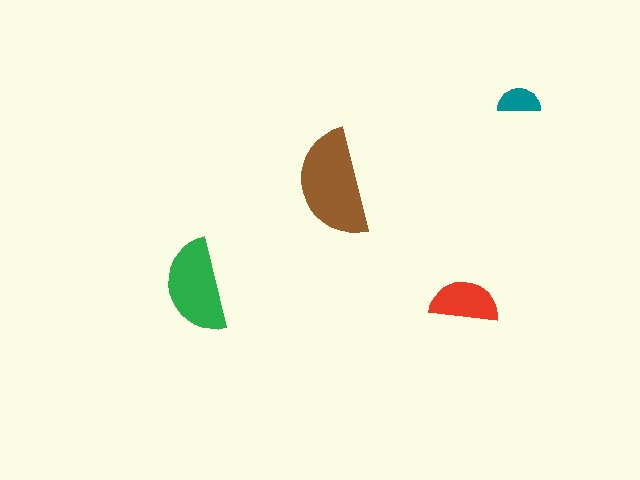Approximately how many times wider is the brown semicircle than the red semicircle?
About 1.5 times wider.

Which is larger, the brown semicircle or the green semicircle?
The brown one.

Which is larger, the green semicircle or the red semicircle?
The green one.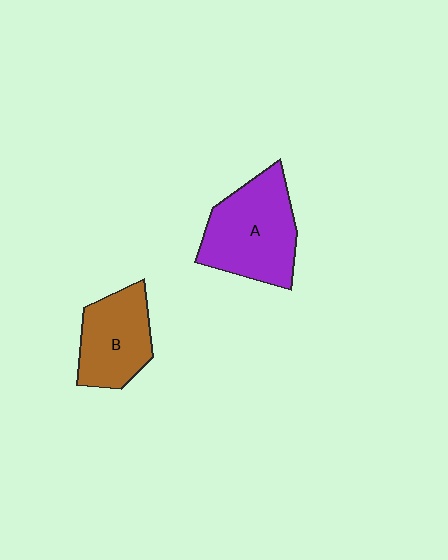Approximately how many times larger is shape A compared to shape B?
Approximately 1.3 times.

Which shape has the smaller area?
Shape B (brown).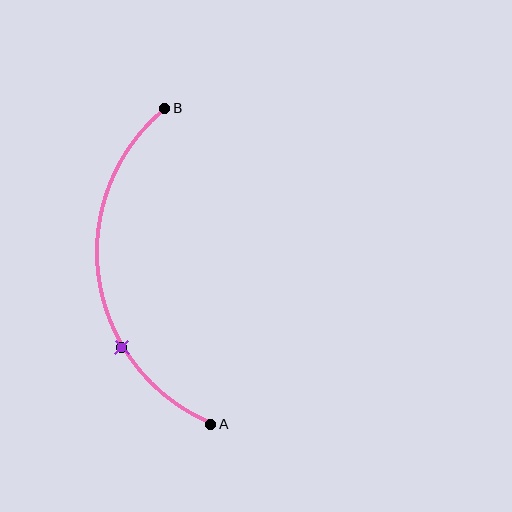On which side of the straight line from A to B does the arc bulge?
The arc bulges to the left of the straight line connecting A and B.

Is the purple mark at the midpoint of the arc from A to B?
No. The purple mark lies on the arc but is closer to endpoint A. The arc midpoint would be at the point on the curve equidistant along the arc from both A and B.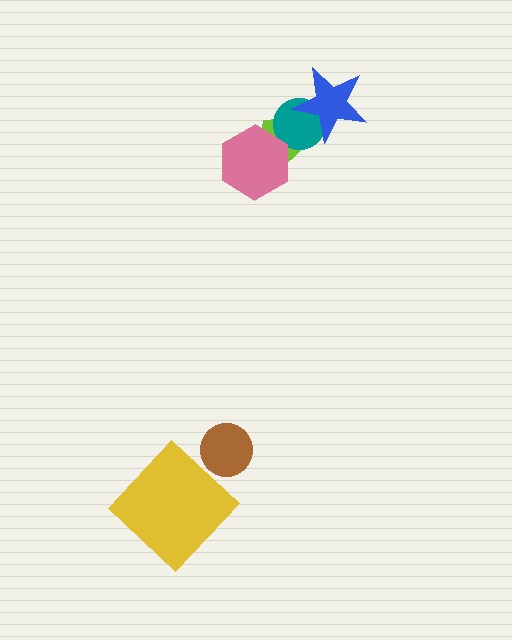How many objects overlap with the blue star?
1 object overlaps with the blue star.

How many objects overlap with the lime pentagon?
2 objects overlap with the lime pentagon.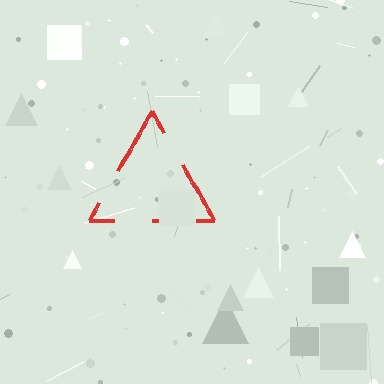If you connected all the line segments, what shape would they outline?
They would outline a triangle.